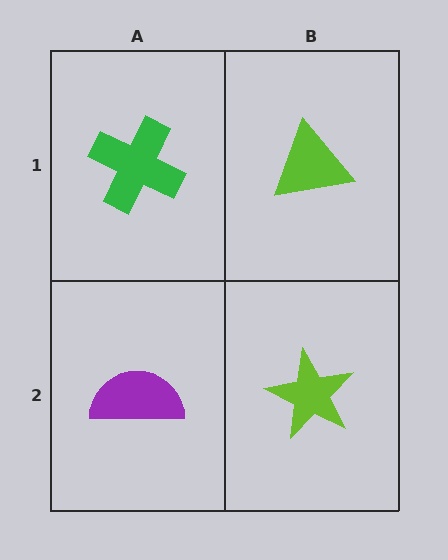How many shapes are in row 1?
2 shapes.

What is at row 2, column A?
A purple semicircle.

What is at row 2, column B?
A lime star.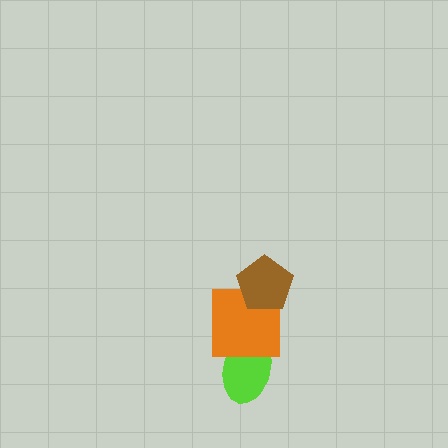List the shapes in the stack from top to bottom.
From top to bottom: the brown pentagon, the orange square, the lime ellipse.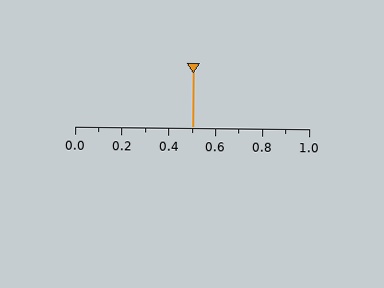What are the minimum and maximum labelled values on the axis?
The axis runs from 0.0 to 1.0.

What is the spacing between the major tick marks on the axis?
The major ticks are spaced 0.2 apart.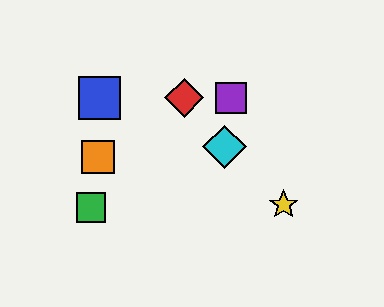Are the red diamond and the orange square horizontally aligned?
No, the red diamond is at y≈98 and the orange square is at y≈157.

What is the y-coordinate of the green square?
The green square is at y≈207.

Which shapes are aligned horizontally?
The red diamond, the blue square, the purple square are aligned horizontally.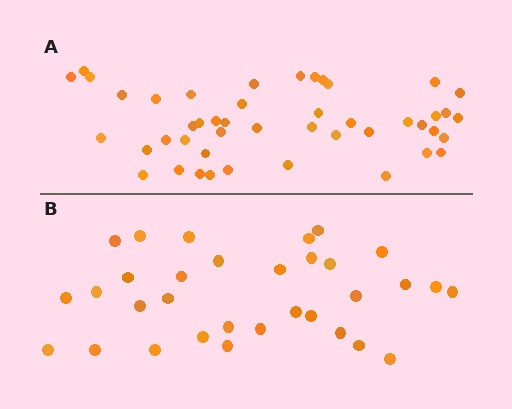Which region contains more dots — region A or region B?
Region A (the top region) has more dots.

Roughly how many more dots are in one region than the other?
Region A has approximately 15 more dots than region B.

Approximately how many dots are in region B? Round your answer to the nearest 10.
About 30 dots. (The exact count is 32, which rounds to 30.)